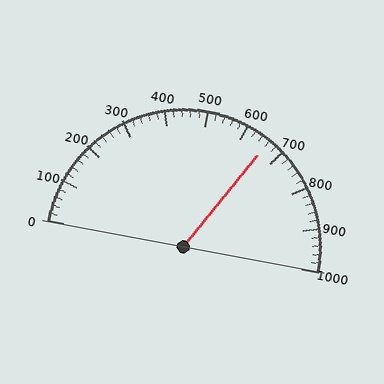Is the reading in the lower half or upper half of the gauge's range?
The reading is in the upper half of the range (0 to 1000).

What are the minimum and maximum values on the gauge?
The gauge ranges from 0 to 1000.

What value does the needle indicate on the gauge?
The needle indicates approximately 660.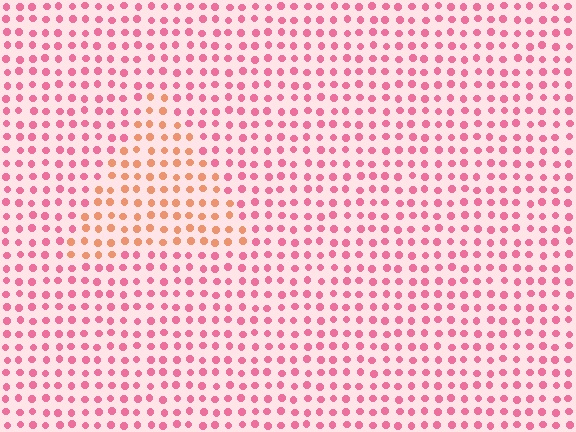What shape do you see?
I see a triangle.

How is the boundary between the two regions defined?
The boundary is defined purely by a slight shift in hue (about 40 degrees). Spacing, size, and orientation are identical on both sides.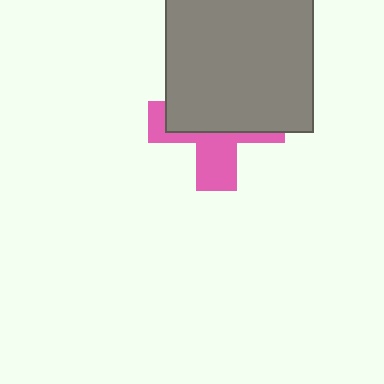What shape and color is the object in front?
The object in front is a gray square.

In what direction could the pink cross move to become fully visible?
The pink cross could move down. That would shift it out from behind the gray square entirely.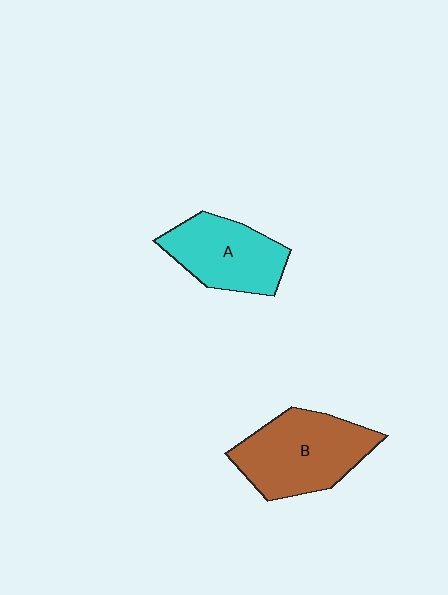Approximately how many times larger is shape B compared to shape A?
Approximately 1.3 times.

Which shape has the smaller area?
Shape A (cyan).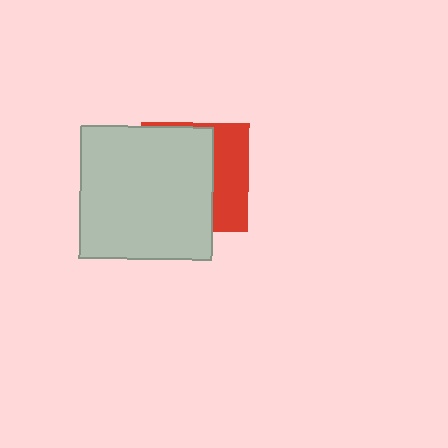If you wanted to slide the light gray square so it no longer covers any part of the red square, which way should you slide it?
Slide it left — that is the most direct way to separate the two shapes.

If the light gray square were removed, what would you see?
You would see the complete red square.